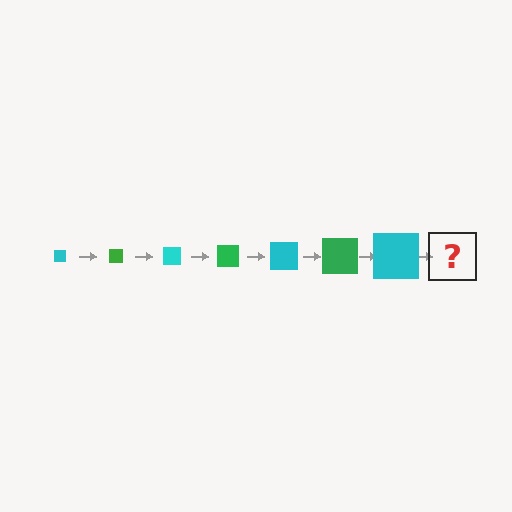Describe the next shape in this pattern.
It should be a green square, larger than the previous one.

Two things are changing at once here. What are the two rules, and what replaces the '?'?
The two rules are that the square grows larger each step and the color cycles through cyan and green. The '?' should be a green square, larger than the previous one.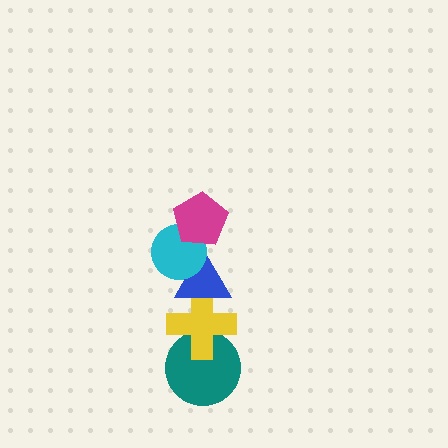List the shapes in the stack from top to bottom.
From top to bottom: the magenta pentagon, the cyan circle, the blue triangle, the yellow cross, the teal circle.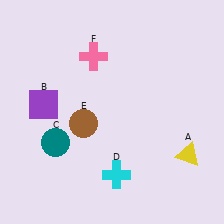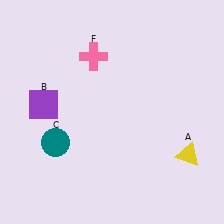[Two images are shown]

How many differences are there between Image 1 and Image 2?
There are 2 differences between the two images.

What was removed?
The cyan cross (D), the brown circle (E) were removed in Image 2.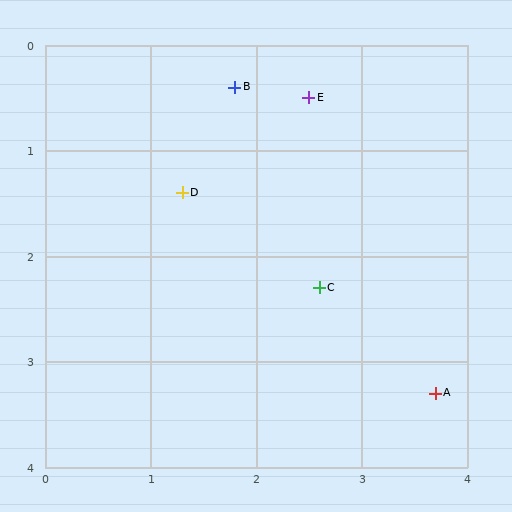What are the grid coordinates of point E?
Point E is at approximately (2.5, 0.5).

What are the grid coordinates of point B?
Point B is at approximately (1.8, 0.4).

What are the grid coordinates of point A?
Point A is at approximately (3.7, 3.3).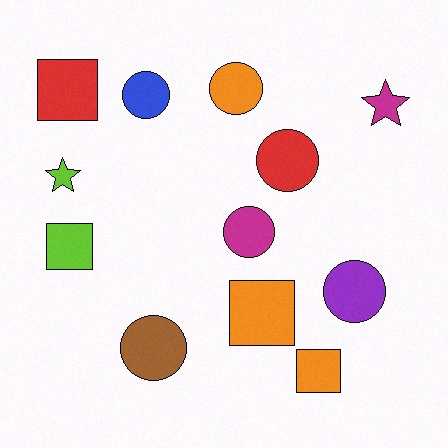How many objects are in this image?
There are 12 objects.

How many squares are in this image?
There are 4 squares.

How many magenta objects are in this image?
There are 2 magenta objects.